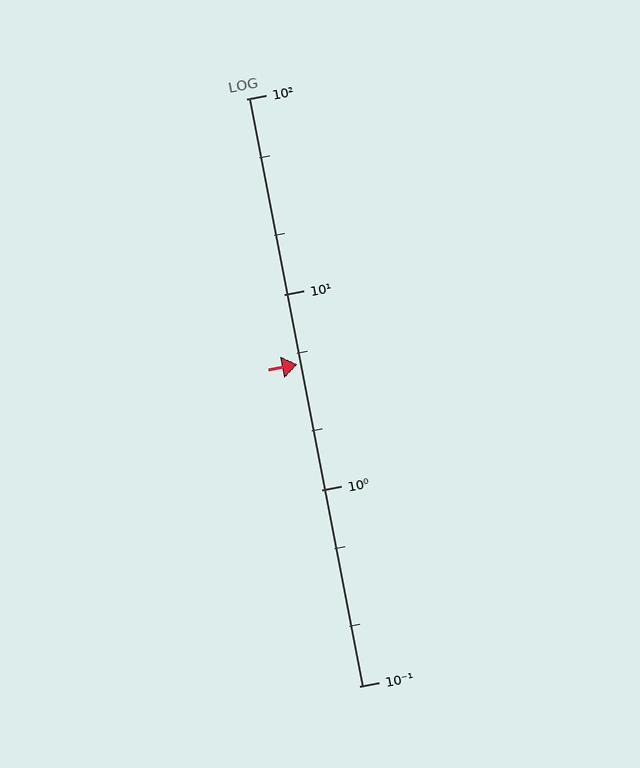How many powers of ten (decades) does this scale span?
The scale spans 3 decades, from 0.1 to 100.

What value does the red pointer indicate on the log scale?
The pointer indicates approximately 4.4.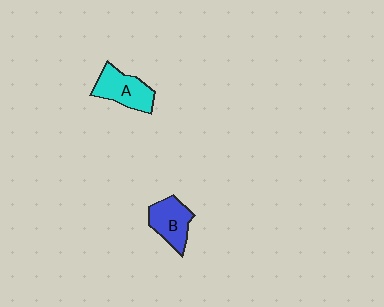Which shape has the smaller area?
Shape B (blue).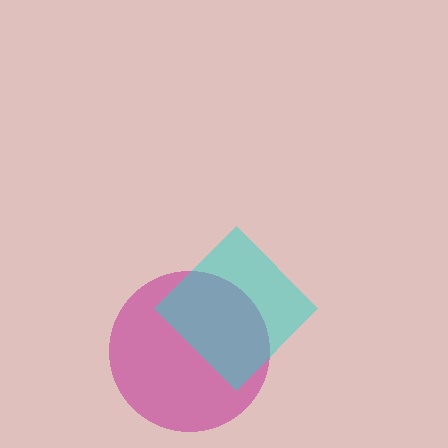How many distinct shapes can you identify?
There are 2 distinct shapes: a magenta circle, a cyan diamond.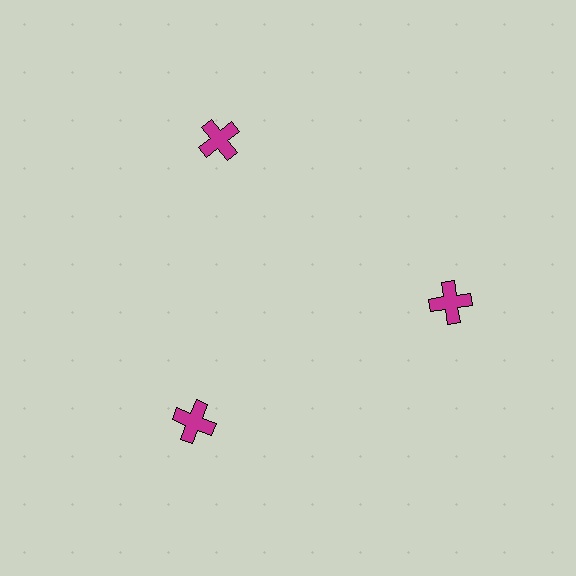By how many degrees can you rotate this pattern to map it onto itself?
The pattern maps onto itself every 120 degrees of rotation.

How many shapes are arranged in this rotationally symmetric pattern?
There are 3 shapes, arranged in 3 groups of 1.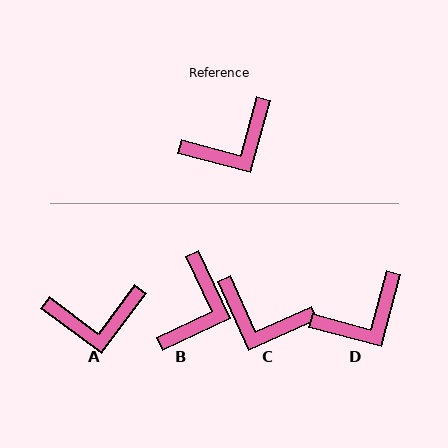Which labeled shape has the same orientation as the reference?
D.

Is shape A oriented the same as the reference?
No, it is off by about 22 degrees.